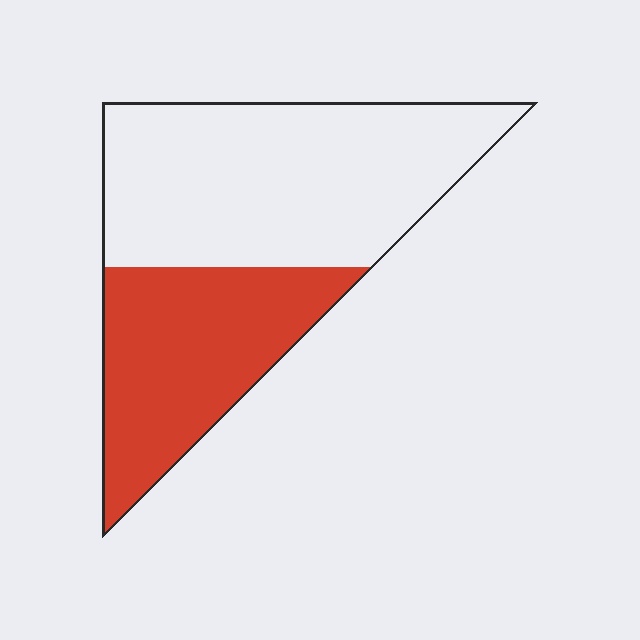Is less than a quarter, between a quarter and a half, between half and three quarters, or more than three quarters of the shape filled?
Between a quarter and a half.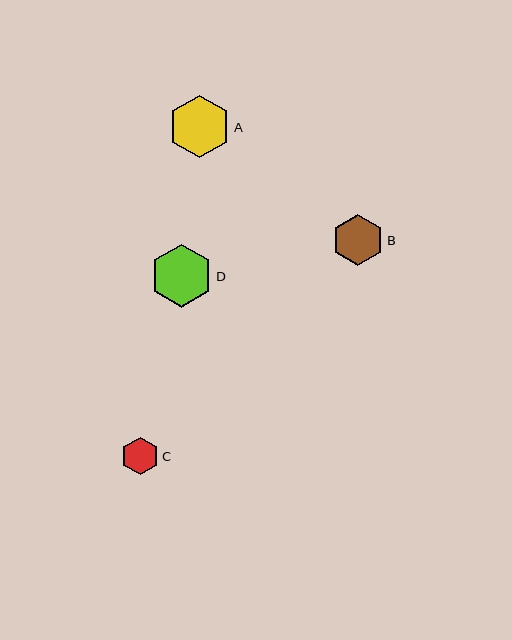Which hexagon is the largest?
Hexagon D is the largest with a size of approximately 63 pixels.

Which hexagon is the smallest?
Hexagon C is the smallest with a size of approximately 38 pixels.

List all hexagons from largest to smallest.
From largest to smallest: D, A, B, C.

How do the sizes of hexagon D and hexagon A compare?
Hexagon D and hexagon A are approximately the same size.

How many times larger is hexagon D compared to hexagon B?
Hexagon D is approximately 1.2 times the size of hexagon B.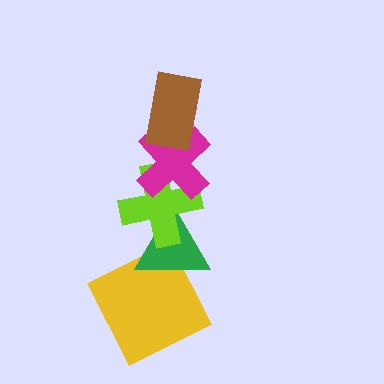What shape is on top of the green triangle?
The lime cross is on top of the green triangle.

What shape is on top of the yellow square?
The green triangle is on top of the yellow square.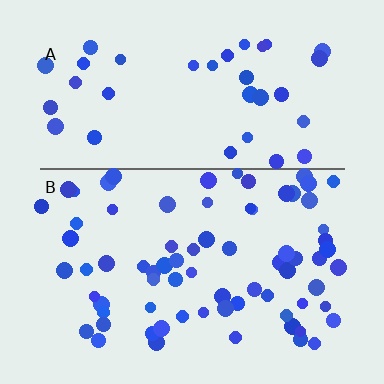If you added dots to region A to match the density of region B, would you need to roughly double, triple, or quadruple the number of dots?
Approximately double.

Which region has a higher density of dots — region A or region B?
B (the bottom).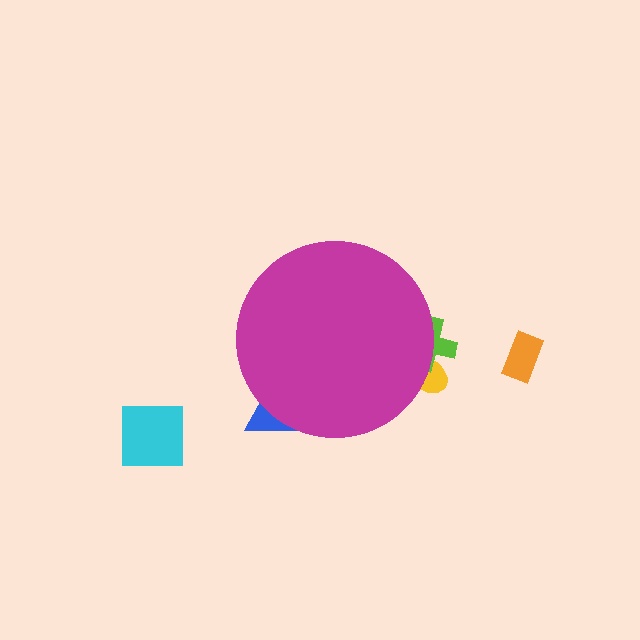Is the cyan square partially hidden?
No, the cyan square is fully visible.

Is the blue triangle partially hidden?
Yes, the blue triangle is partially hidden behind the magenta circle.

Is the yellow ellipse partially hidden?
Yes, the yellow ellipse is partially hidden behind the magenta circle.